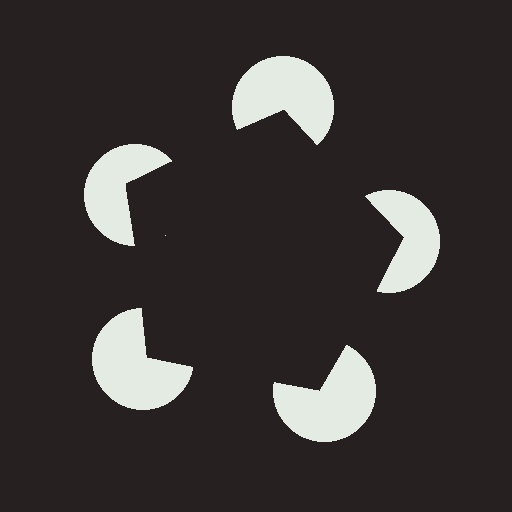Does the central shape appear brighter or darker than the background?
It typically appears slightly darker than the background, even though no actual brightness change is drawn.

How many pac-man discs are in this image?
There are 5 — one at each vertex of the illusory pentagon.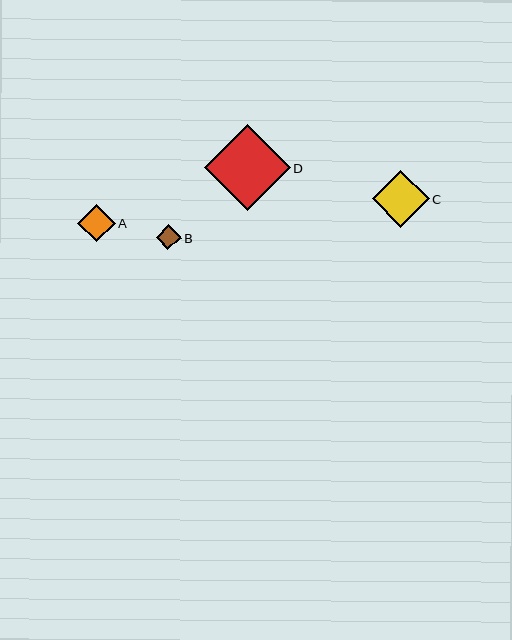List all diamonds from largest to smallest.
From largest to smallest: D, C, A, B.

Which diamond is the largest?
Diamond D is the largest with a size of approximately 86 pixels.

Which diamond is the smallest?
Diamond B is the smallest with a size of approximately 25 pixels.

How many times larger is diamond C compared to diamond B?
Diamond C is approximately 2.2 times the size of diamond B.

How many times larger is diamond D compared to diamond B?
Diamond D is approximately 3.4 times the size of diamond B.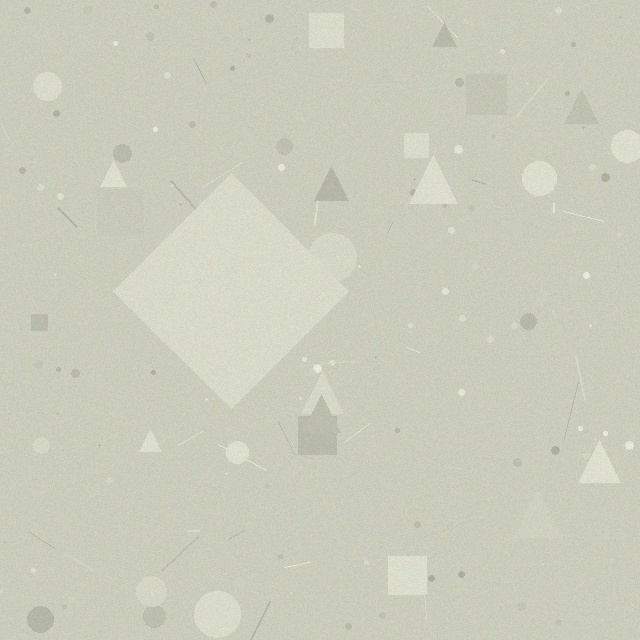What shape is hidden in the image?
A diamond is hidden in the image.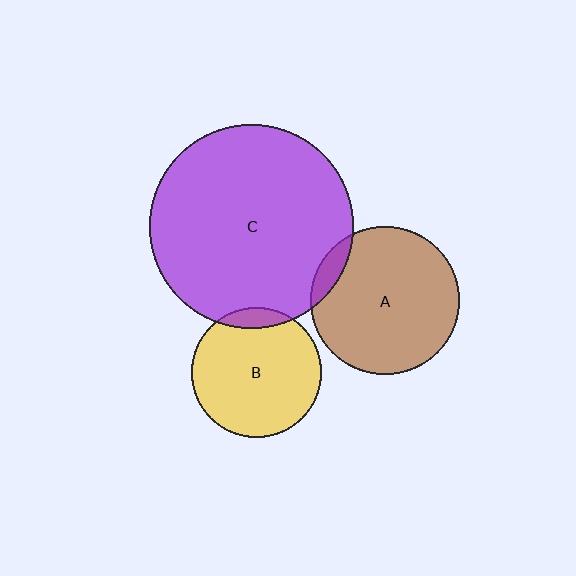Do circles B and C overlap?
Yes.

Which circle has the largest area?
Circle C (purple).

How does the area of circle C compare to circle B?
Approximately 2.5 times.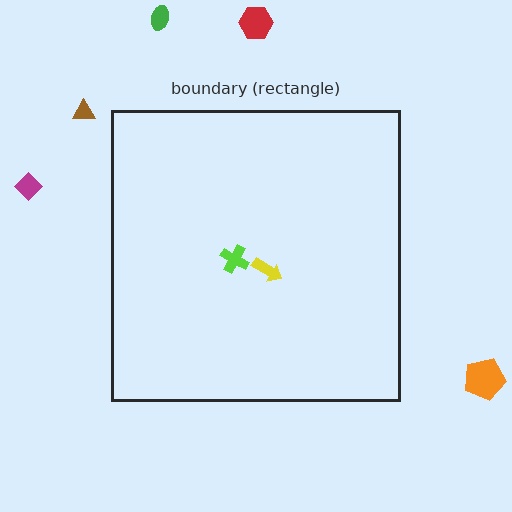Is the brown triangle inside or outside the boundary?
Outside.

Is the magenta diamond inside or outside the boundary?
Outside.